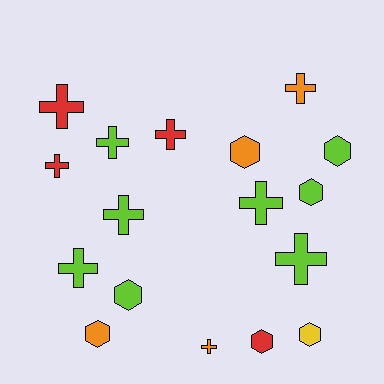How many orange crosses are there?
There are 2 orange crosses.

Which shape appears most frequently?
Cross, with 10 objects.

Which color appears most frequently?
Lime, with 8 objects.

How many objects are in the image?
There are 17 objects.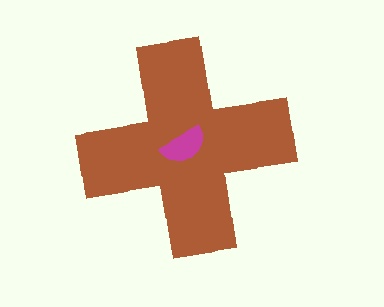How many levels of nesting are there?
2.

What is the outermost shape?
The brown cross.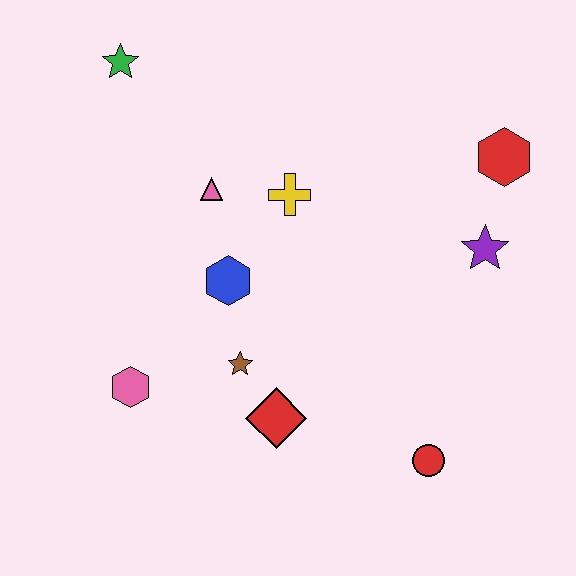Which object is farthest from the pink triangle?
The red circle is farthest from the pink triangle.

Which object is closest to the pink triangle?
The yellow cross is closest to the pink triangle.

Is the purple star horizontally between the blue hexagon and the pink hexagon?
No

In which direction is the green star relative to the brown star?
The green star is above the brown star.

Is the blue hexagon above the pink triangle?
No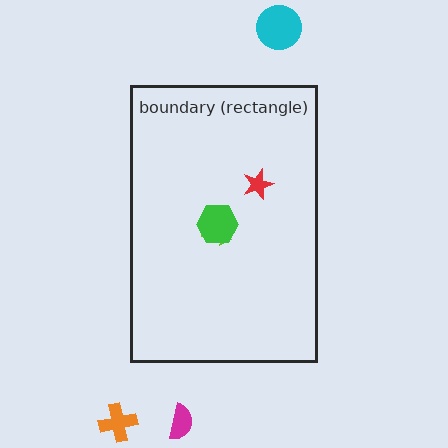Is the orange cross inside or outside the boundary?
Outside.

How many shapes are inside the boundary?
3 inside, 3 outside.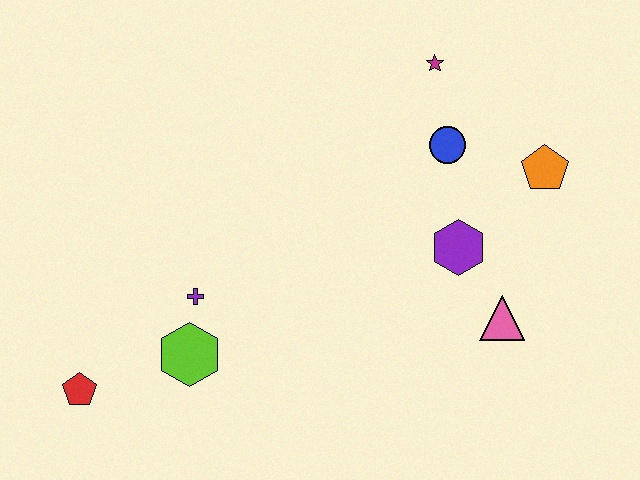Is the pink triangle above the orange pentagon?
No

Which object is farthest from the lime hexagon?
The orange pentagon is farthest from the lime hexagon.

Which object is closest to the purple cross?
The lime hexagon is closest to the purple cross.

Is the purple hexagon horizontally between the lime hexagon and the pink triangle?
Yes